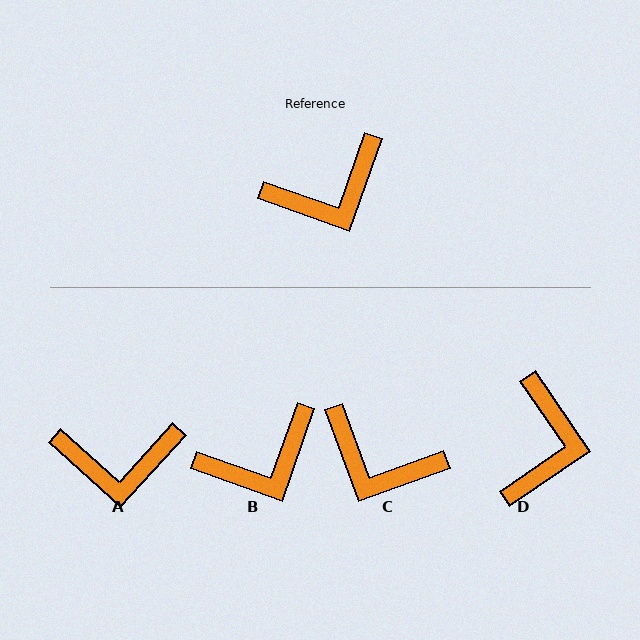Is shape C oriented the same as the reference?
No, it is off by about 51 degrees.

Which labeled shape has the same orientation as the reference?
B.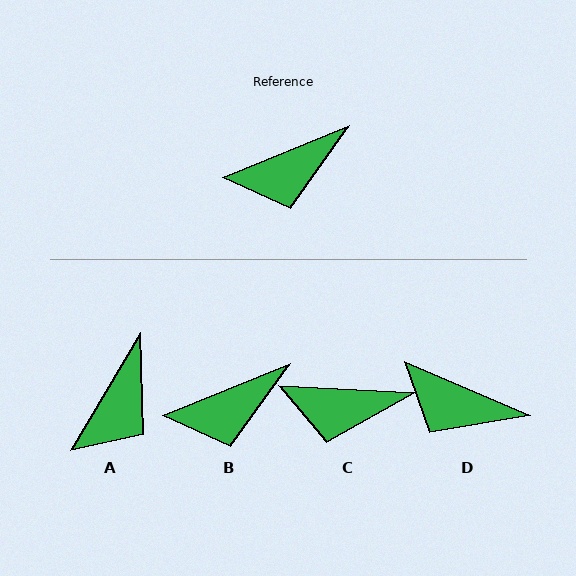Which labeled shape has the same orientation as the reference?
B.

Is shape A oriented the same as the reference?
No, it is off by about 37 degrees.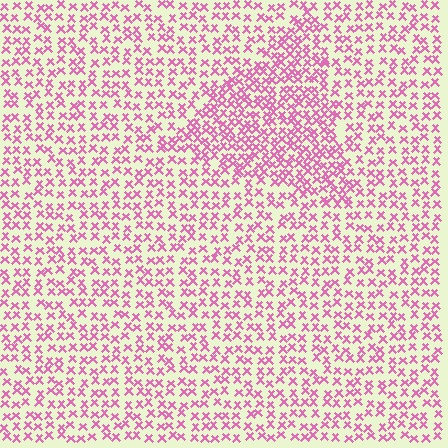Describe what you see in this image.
The image contains small pink elements arranged at two different densities. A triangle-shaped region is visible where the elements are more densely packed than the surrounding area.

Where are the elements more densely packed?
The elements are more densely packed inside the triangle boundary.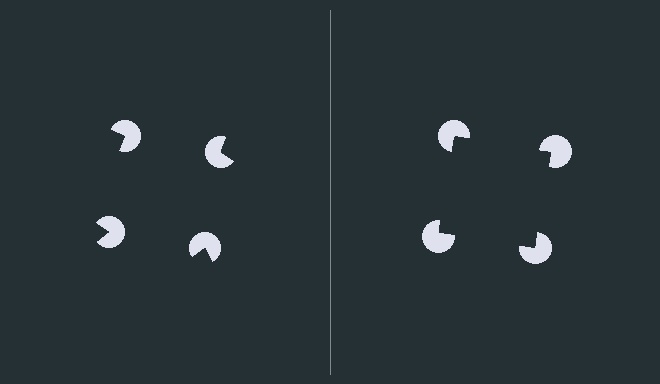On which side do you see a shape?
An illusory square appears on the right side. On the left side the wedge cuts are rotated, so no coherent shape forms.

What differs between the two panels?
The pac-man discs are positioned identically on both sides; only the wedge orientations differ. On the right they align to a square; on the left they are misaligned.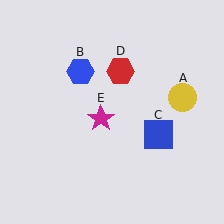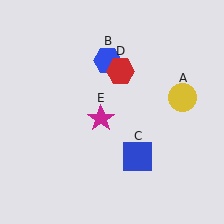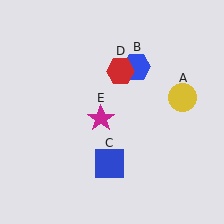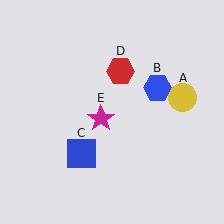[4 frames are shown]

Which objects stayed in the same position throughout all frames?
Yellow circle (object A) and red hexagon (object D) and magenta star (object E) remained stationary.